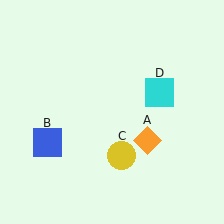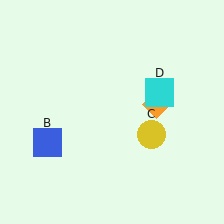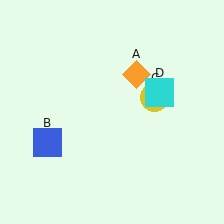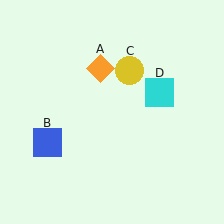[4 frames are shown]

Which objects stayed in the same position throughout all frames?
Blue square (object B) and cyan square (object D) remained stationary.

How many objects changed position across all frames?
2 objects changed position: orange diamond (object A), yellow circle (object C).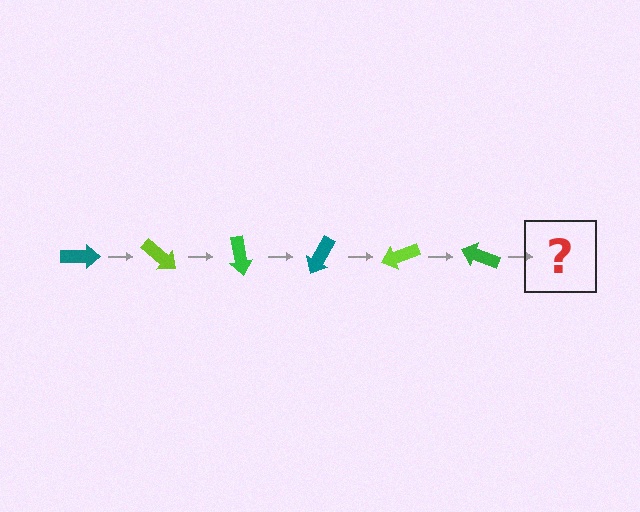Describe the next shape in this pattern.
It should be a teal arrow, rotated 240 degrees from the start.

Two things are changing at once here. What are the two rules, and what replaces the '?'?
The two rules are that it rotates 40 degrees each step and the color cycles through teal, lime, and green. The '?' should be a teal arrow, rotated 240 degrees from the start.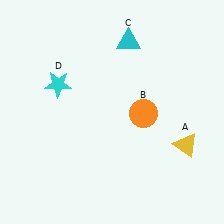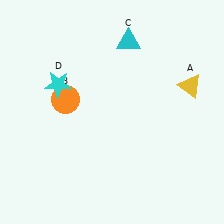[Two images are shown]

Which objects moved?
The objects that moved are: the yellow triangle (A), the orange circle (B).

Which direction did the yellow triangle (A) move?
The yellow triangle (A) moved up.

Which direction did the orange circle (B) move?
The orange circle (B) moved left.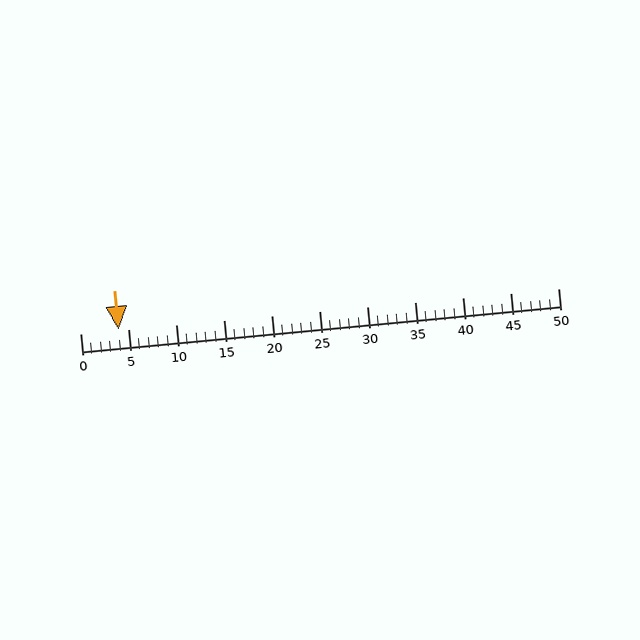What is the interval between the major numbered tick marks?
The major tick marks are spaced 5 units apart.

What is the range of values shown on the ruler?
The ruler shows values from 0 to 50.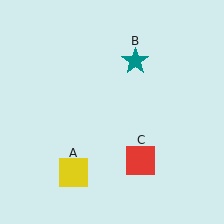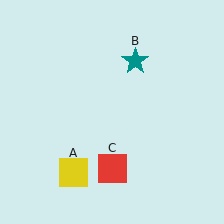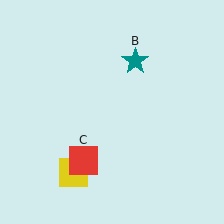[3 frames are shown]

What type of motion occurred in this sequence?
The red square (object C) rotated clockwise around the center of the scene.